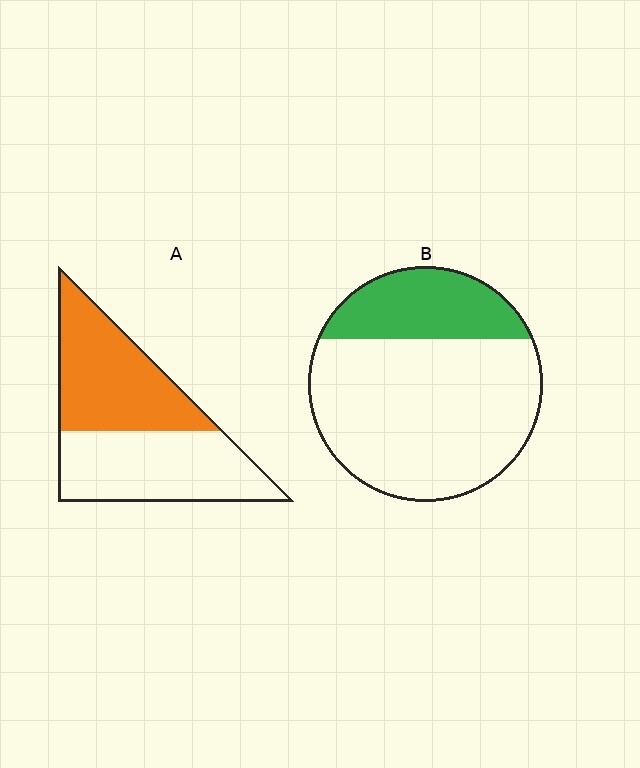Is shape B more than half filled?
No.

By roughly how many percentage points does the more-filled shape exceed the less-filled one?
By roughly 25 percentage points (A over B).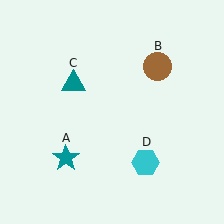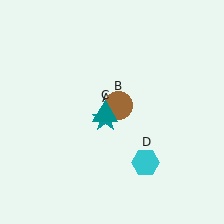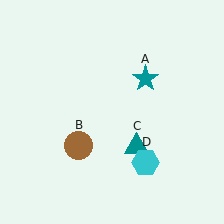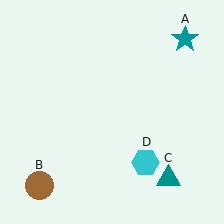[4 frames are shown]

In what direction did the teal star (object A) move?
The teal star (object A) moved up and to the right.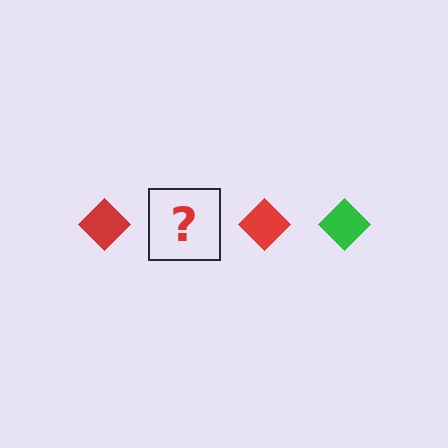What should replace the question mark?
The question mark should be replaced with a green diamond.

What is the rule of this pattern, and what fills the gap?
The rule is that the pattern cycles through red, green diamonds. The gap should be filled with a green diamond.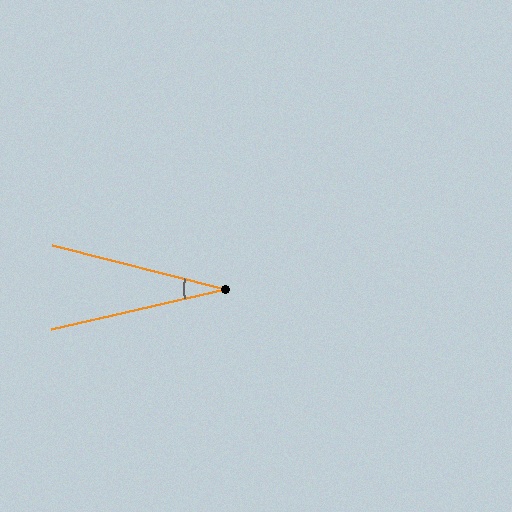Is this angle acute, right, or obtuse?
It is acute.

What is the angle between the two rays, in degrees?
Approximately 27 degrees.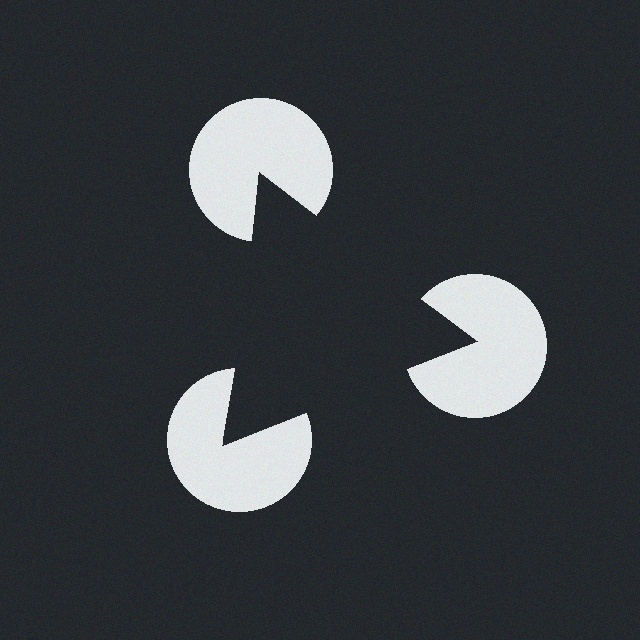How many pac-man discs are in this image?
There are 3 — one at each vertex of the illusory triangle.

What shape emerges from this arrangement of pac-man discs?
An illusory triangle — its edges are inferred from the aligned wedge cuts in the pac-man discs, not physically drawn.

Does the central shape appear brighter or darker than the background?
It typically appears slightly darker than the background, even though no actual brightness change is drawn.